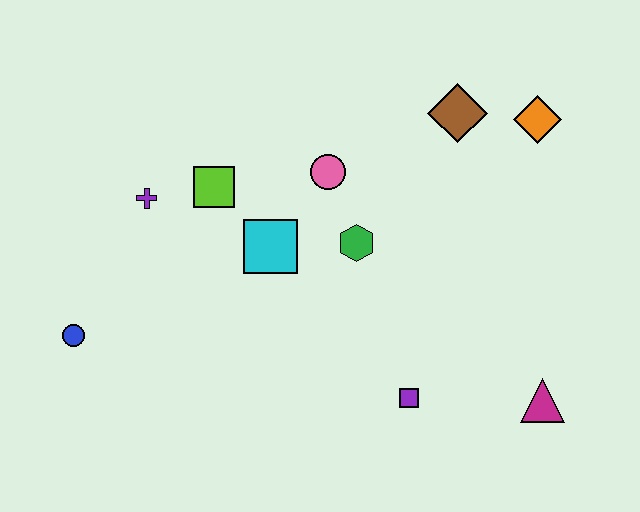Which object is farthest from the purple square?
The blue circle is farthest from the purple square.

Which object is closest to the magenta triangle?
The purple square is closest to the magenta triangle.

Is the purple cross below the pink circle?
Yes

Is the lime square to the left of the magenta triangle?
Yes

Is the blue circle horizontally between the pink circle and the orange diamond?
No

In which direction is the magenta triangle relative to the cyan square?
The magenta triangle is to the right of the cyan square.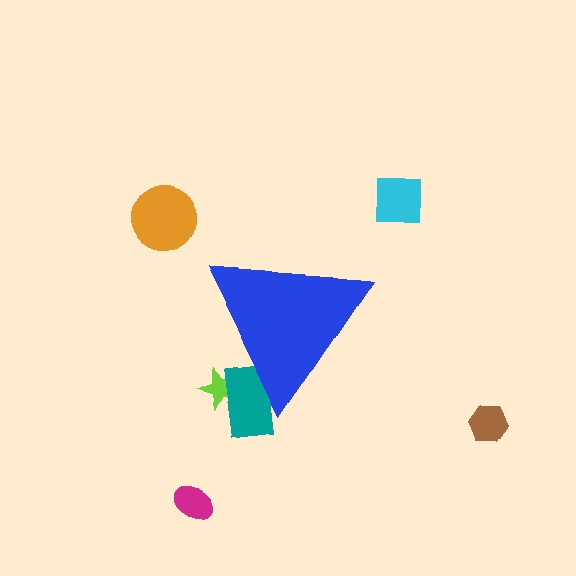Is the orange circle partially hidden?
No, the orange circle is fully visible.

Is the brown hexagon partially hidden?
No, the brown hexagon is fully visible.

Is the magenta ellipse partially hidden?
No, the magenta ellipse is fully visible.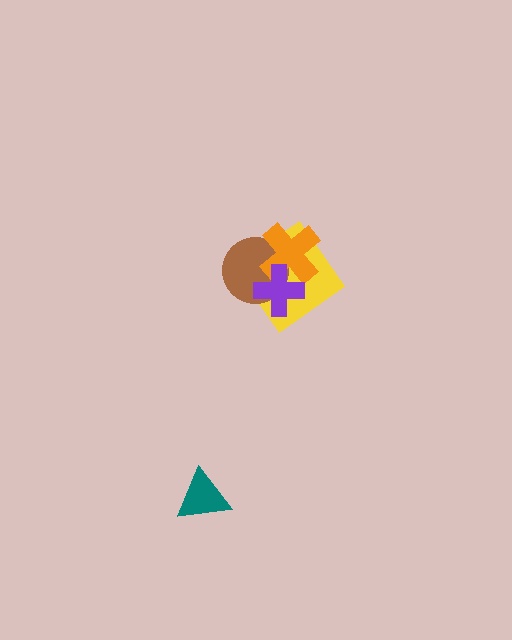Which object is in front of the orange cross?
The purple cross is in front of the orange cross.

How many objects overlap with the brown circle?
3 objects overlap with the brown circle.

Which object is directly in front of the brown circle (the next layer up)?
The orange cross is directly in front of the brown circle.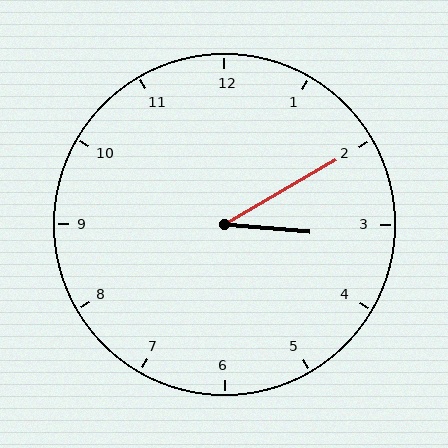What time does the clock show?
3:10.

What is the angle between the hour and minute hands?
Approximately 35 degrees.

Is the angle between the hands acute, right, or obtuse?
It is acute.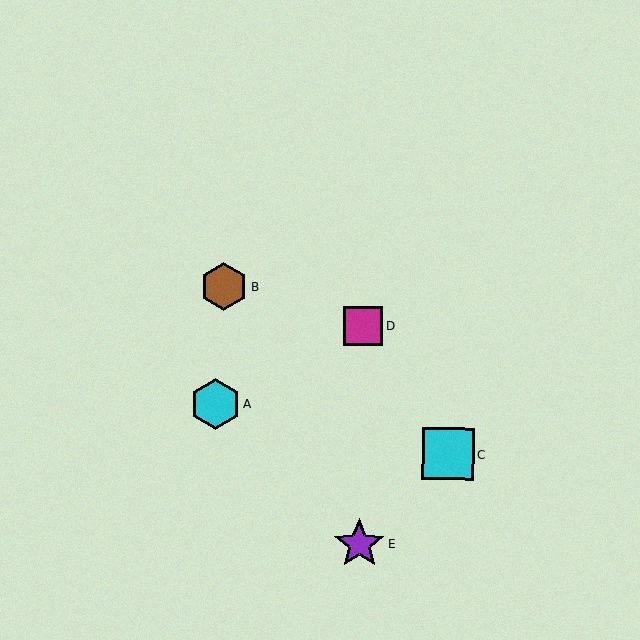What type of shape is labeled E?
Shape E is a purple star.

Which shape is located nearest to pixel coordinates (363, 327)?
The magenta square (labeled D) at (363, 326) is nearest to that location.